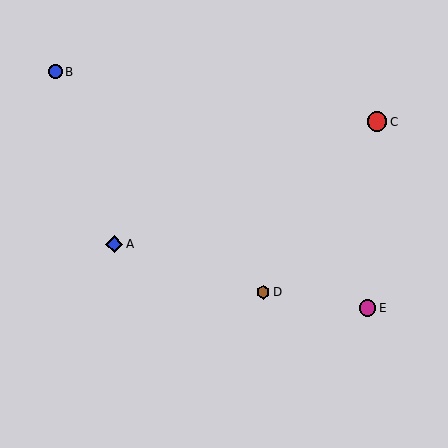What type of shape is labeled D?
Shape D is a brown hexagon.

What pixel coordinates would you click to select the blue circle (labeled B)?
Click at (55, 72) to select the blue circle B.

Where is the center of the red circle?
The center of the red circle is at (377, 122).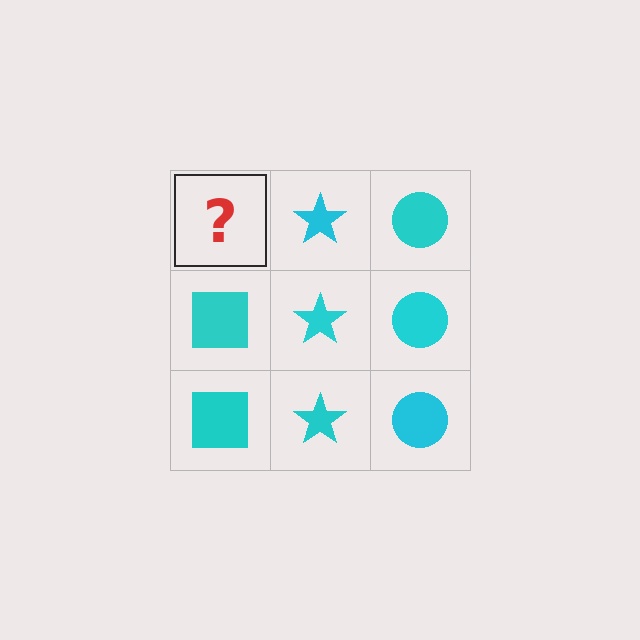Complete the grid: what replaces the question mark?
The question mark should be replaced with a cyan square.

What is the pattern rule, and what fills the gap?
The rule is that each column has a consistent shape. The gap should be filled with a cyan square.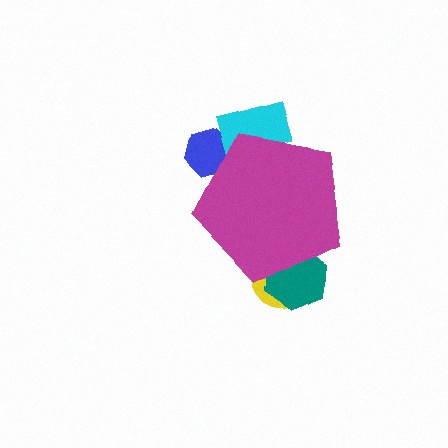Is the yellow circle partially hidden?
Yes, the yellow circle is partially hidden behind the magenta pentagon.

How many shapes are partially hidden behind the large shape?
4 shapes are partially hidden.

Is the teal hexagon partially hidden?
Yes, the teal hexagon is partially hidden behind the magenta pentagon.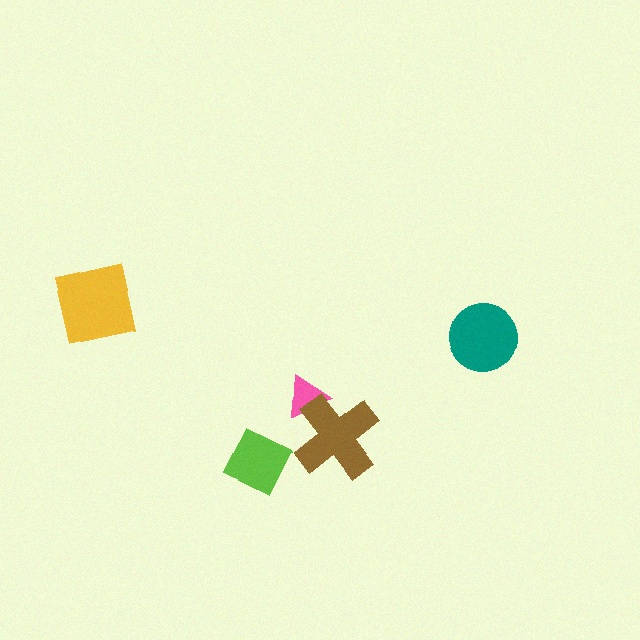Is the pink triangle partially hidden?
Yes, it is partially covered by another shape.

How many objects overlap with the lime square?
0 objects overlap with the lime square.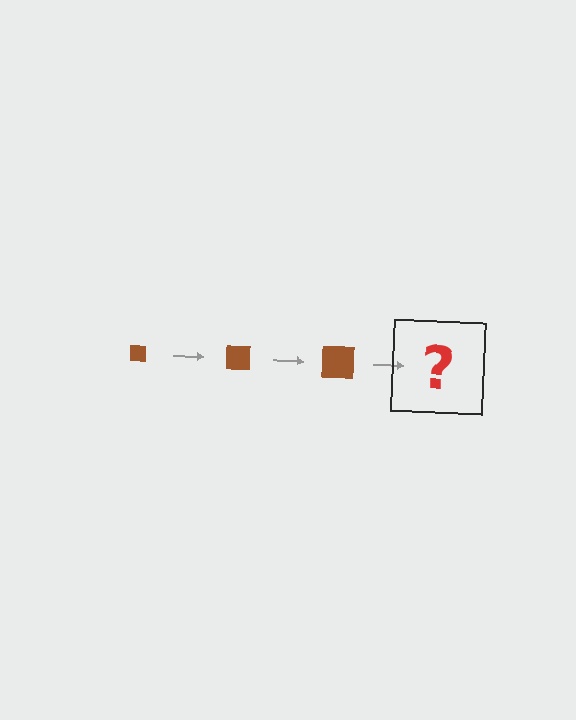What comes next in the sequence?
The next element should be a brown square, larger than the previous one.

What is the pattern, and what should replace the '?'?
The pattern is that the square gets progressively larger each step. The '?' should be a brown square, larger than the previous one.